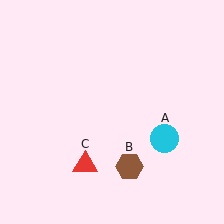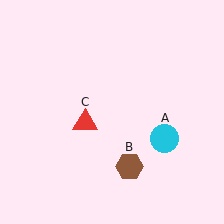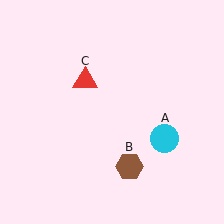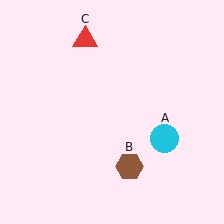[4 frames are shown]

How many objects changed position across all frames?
1 object changed position: red triangle (object C).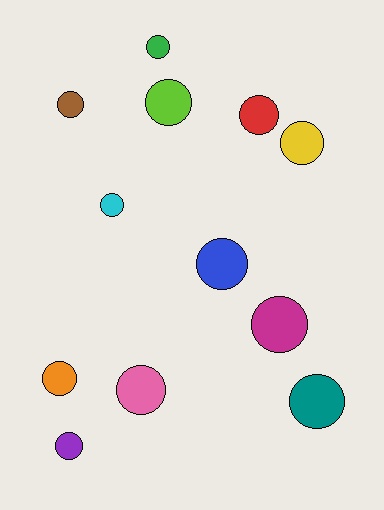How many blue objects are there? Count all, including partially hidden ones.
There is 1 blue object.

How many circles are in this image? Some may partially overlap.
There are 12 circles.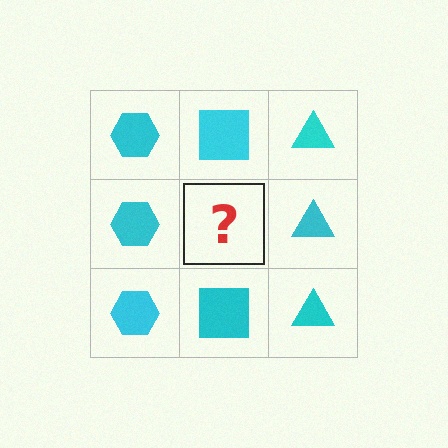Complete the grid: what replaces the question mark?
The question mark should be replaced with a cyan square.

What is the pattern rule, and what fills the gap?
The rule is that each column has a consistent shape. The gap should be filled with a cyan square.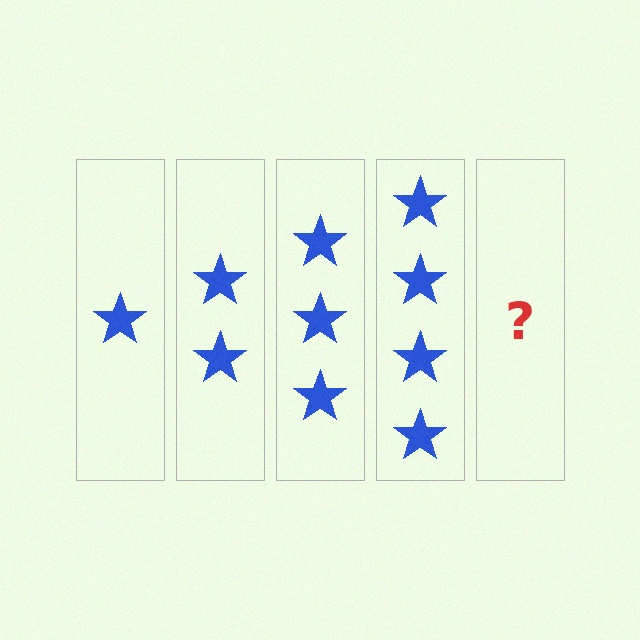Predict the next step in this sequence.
The next step is 5 stars.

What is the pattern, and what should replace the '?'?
The pattern is that each step adds one more star. The '?' should be 5 stars.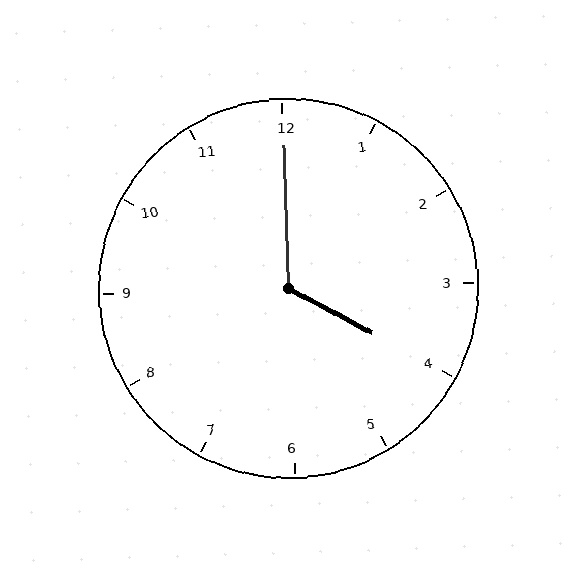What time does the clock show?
4:00.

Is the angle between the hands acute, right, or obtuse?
It is obtuse.